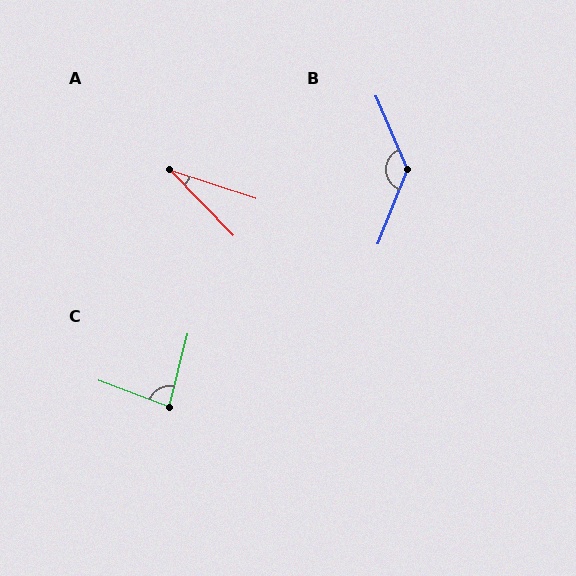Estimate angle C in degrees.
Approximately 83 degrees.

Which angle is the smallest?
A, at approximately 27 degrees.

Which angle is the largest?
B, at approximately 135 degrees.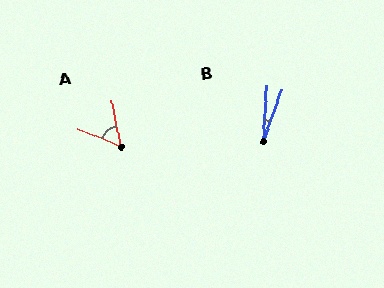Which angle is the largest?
A, at approximately 56 degrees.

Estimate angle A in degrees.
Approximately 56 degrees.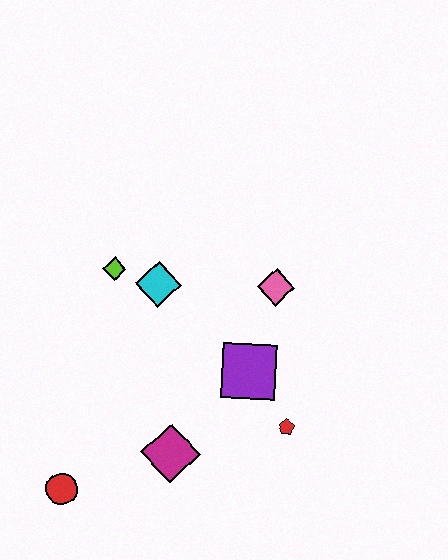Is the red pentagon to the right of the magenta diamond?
Yes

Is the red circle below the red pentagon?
Yes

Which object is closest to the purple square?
The red pentagon is closest to the purple square.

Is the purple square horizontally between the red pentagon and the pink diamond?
No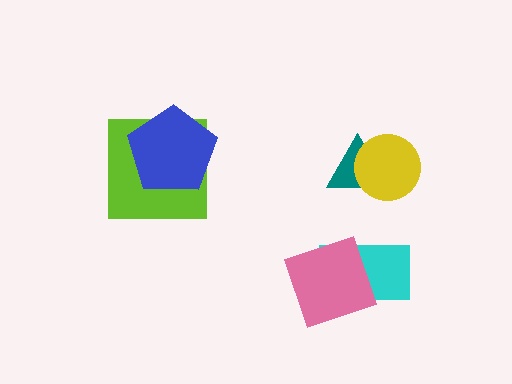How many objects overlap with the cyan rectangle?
1 object overlaps with the cyan rectangle.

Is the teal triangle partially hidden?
Yes, it is partially covered by another shape.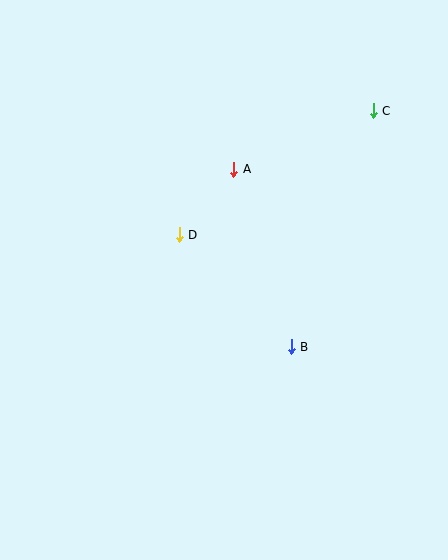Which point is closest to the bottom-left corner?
Point B is closest to the bottom-left corner.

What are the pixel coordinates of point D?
Point D is at (179, 235).